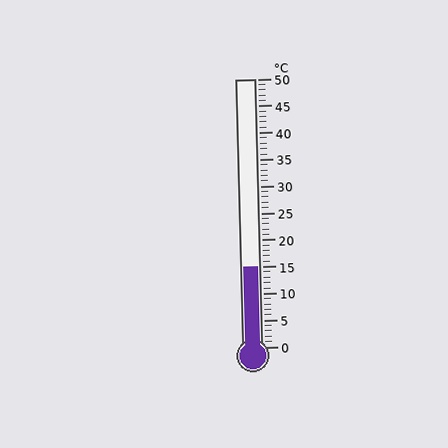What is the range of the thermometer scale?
The thermometer scale ranges from 0°C to 50°C.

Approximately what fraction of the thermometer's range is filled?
The thermometer is filled to approximately 30% of its range.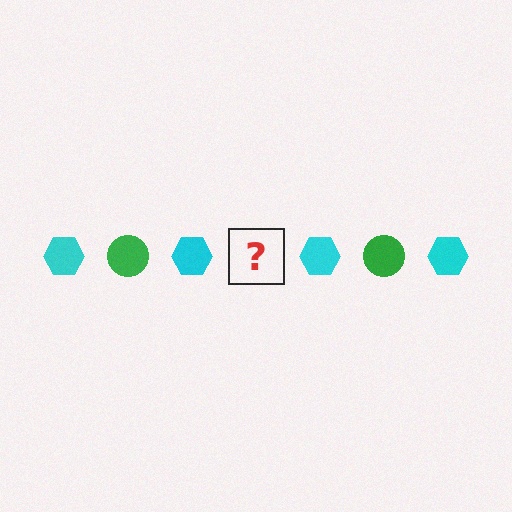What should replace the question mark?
The question mark should be replaced with a green circle.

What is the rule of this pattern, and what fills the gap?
The rule is that the pattern alternates between cyan hexagon and green circle. The gap should be filled with a green circle.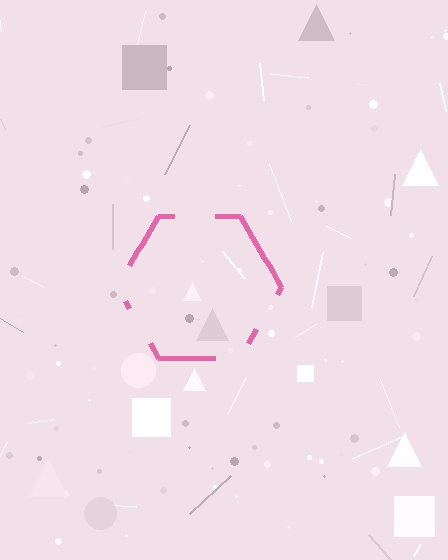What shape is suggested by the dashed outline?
The dashed outline suggests a hexagon.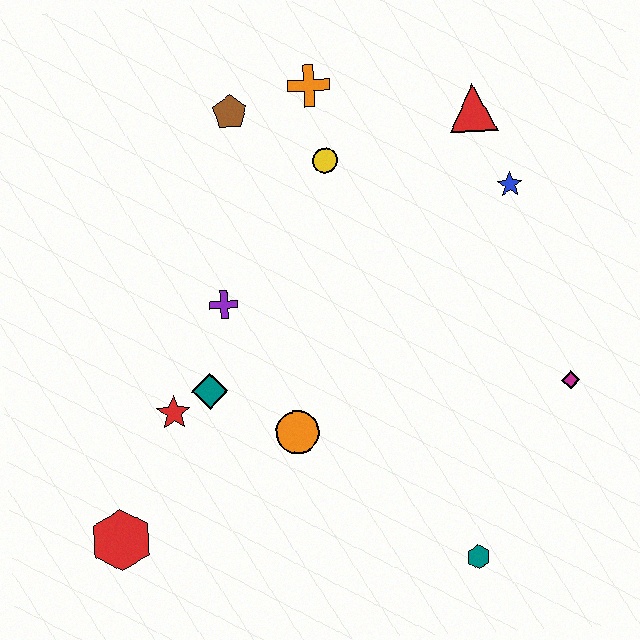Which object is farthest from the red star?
The red triangle is farthest from the red star.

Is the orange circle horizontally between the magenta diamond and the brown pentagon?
Yes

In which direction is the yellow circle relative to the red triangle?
The yellow circle is to the left of the red triangle.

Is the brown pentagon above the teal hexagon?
Yes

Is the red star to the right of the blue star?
No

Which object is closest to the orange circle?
The teal diamond is closest to the orange circle.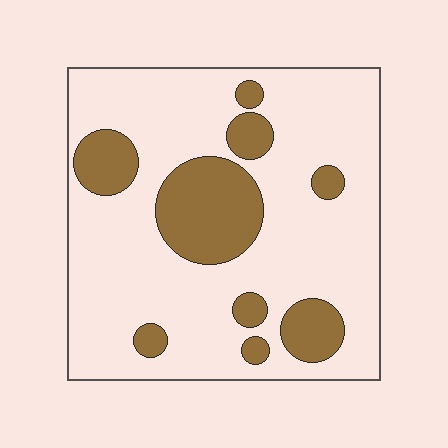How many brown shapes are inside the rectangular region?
9.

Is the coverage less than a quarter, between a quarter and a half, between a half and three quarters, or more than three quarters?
Less than a quarter.